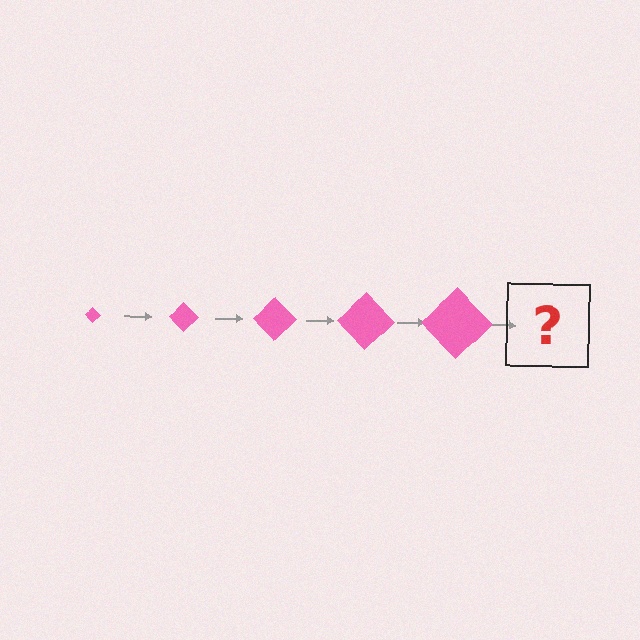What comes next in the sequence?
The next element should be a pink diamond, larger than the previous one.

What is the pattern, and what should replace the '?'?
The pattern is that the diamond gets progressively larger each step. The '?' should be a pink diamond, larger than the previous one.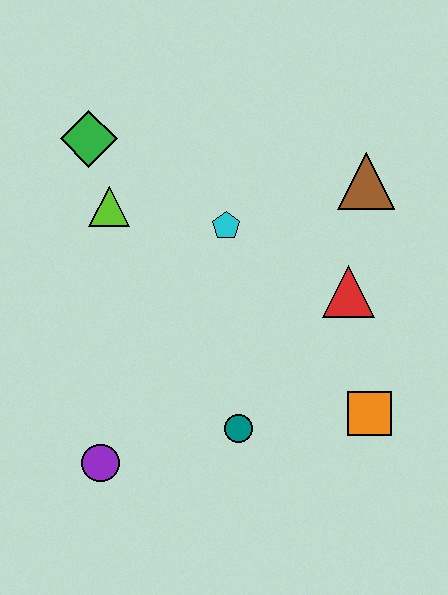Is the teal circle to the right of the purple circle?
Yes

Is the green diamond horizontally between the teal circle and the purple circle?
No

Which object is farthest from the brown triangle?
The purple circle is farthest from the brown triangle.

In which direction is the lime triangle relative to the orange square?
The lime triangle is to the left of the orange square.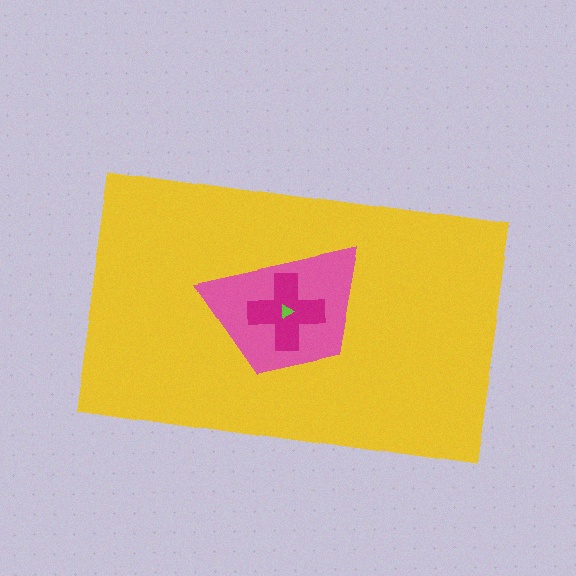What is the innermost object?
The lime triangle.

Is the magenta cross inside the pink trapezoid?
Yes.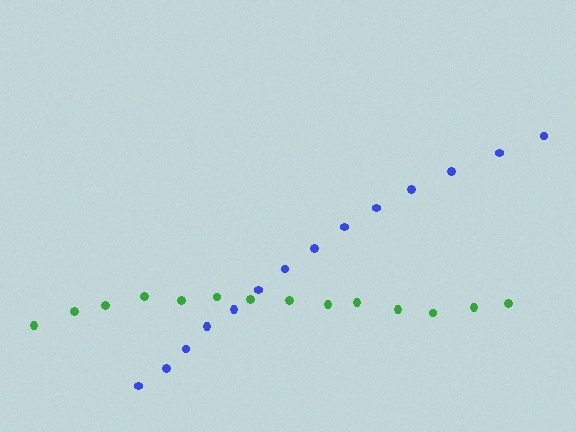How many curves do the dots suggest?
There are 2 distinct paths.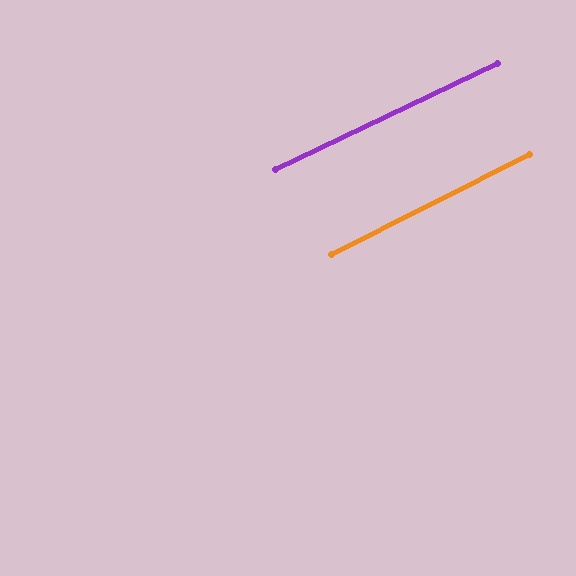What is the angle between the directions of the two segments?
Approximately 1 degree.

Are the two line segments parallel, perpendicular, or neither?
Parallel — their directions differ by only 1.1°.